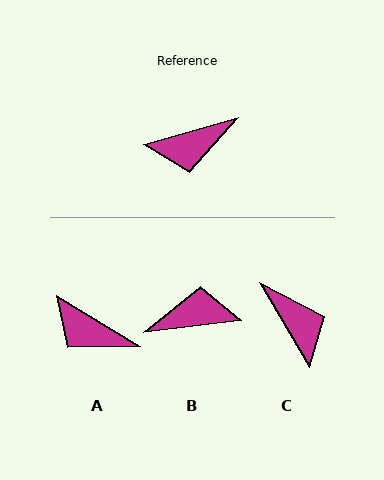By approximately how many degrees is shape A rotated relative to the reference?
Approximately 47 degrees clockwise.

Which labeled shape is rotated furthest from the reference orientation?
B, about 171 degrees away.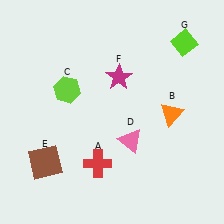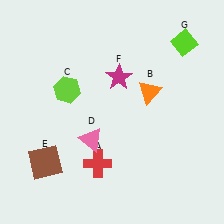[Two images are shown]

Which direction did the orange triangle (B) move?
The orange triangle (B) moved left.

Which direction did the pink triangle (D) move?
The pink triangle (D) moved left.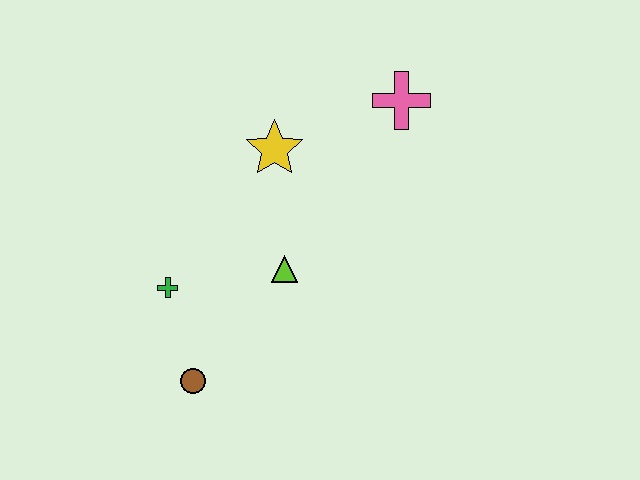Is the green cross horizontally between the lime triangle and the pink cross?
No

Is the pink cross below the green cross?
No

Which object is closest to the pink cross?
The yellow star is closest to the pink cross.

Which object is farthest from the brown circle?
The pink cross is farthest from the brown circle.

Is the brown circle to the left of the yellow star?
Yes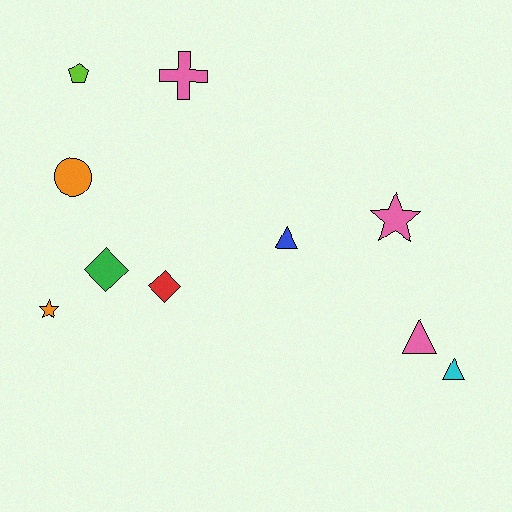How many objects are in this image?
There are 10 objects.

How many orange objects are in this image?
There are 2 orange objects.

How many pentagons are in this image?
There is 1 pentagon.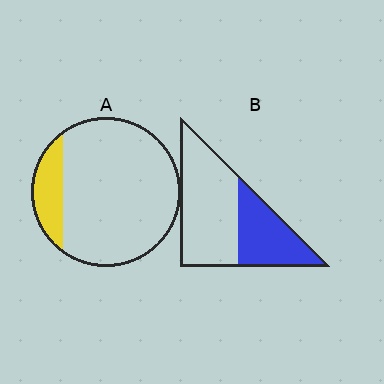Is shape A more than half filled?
No.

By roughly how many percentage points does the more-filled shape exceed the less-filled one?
By roughly 20 percentage points (B over A).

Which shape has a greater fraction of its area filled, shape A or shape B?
Shape B.